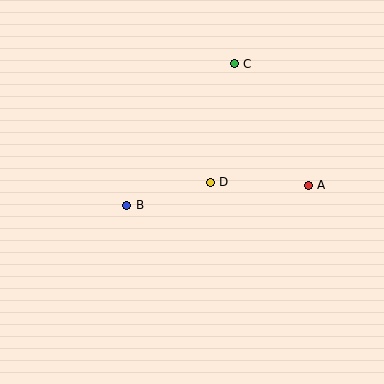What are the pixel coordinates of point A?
Point A is at (308, 185).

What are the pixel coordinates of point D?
Point D is at (210, 182).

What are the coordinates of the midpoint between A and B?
The midpoint between A and B is at (218, 195).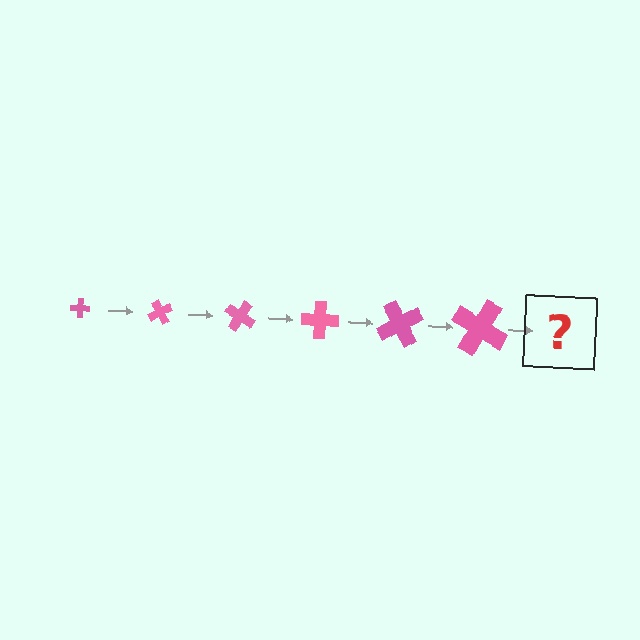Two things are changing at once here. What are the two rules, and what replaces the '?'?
The two rules are that the cross grows larger each step and it rotates 60 degrees each step. The '?' should be a cross, larger than the previous one and rotated 360 degrees from the start.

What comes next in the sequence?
The next element should be a cross, larger than the previous one and rotated 360 degrees from the start.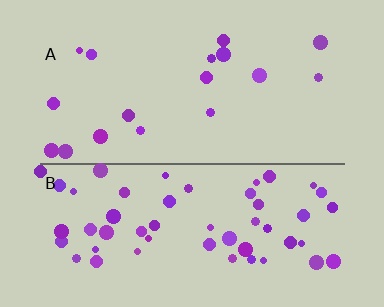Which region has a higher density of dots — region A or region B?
B (the bottom).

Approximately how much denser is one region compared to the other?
Approximately 3.1× — region B over region A.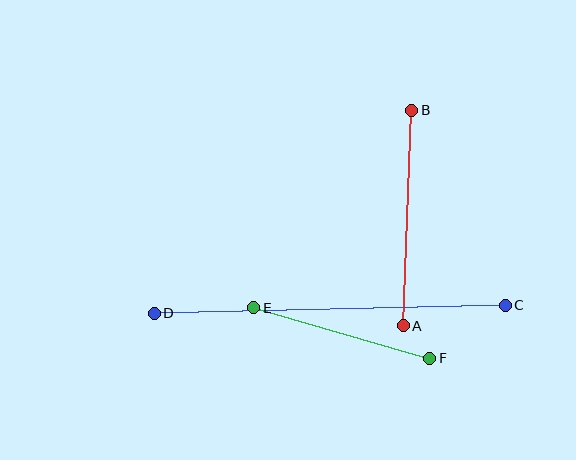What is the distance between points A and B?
The distance is approximately 216 pixels.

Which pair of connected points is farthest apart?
Points C and D are farthest apart.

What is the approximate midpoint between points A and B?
The midpoint is at approximately (407, 218) pixels.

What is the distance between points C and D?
The distance is approximately 351 pixels.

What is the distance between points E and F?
The distance is approximately 183 pixels.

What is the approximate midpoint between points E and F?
The midpoint is at approximately (342, 333) pixels.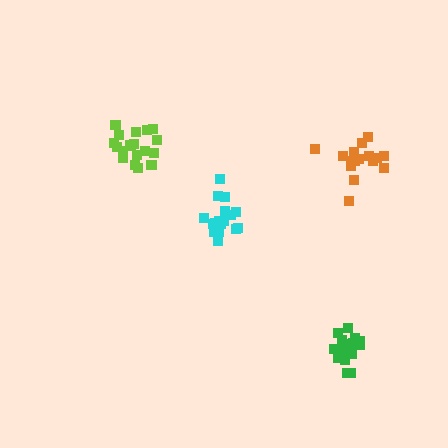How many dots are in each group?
Group 1: 20 dots, Group 2: 17 dots, Group 3: 18 dots, Group 4: 17 dots (72 total).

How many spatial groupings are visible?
There are 4 spatial groupings.